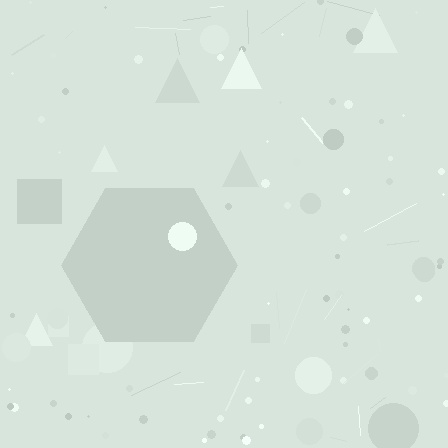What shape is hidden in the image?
A hexagon is hidden in the image.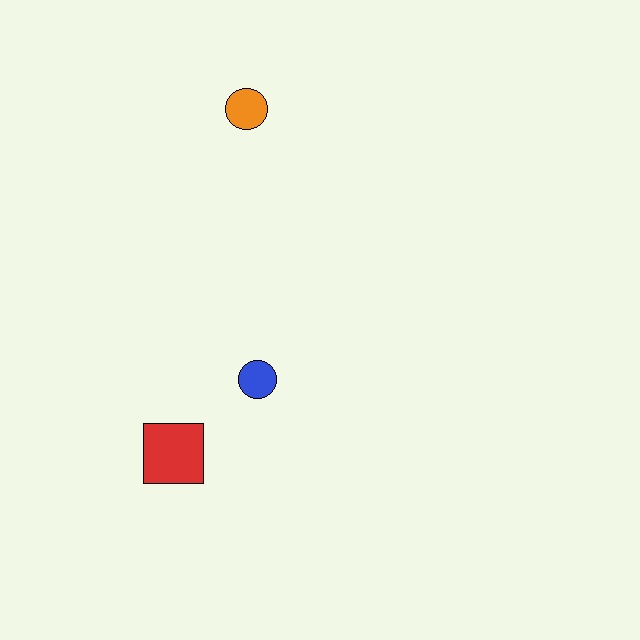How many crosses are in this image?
There are no crosses.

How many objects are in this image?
There are 3 objects.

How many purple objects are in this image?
There are no purple objects.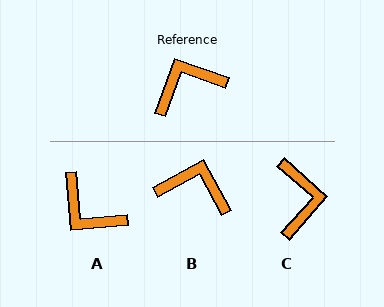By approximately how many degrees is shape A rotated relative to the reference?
Approximately 115 degrees counter-clockwise.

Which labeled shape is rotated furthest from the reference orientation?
A, about 115 degrees away.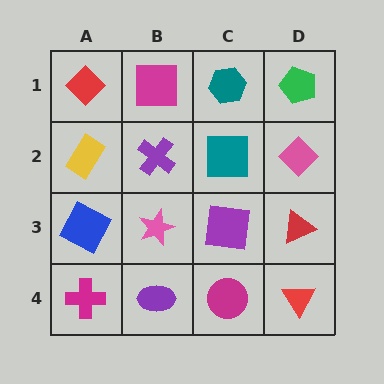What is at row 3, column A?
A blue square.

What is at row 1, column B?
A magenta square.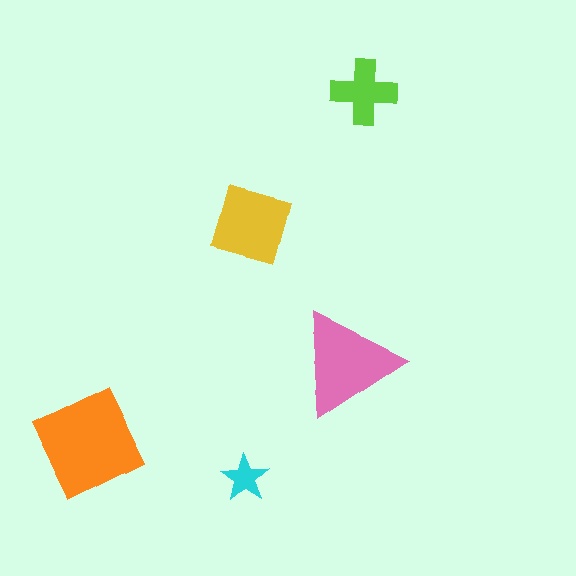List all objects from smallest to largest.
The cyan star, the lime cross, the yellow square, the pink triangle, the orange diamond.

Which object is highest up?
The lime cross is topmost.